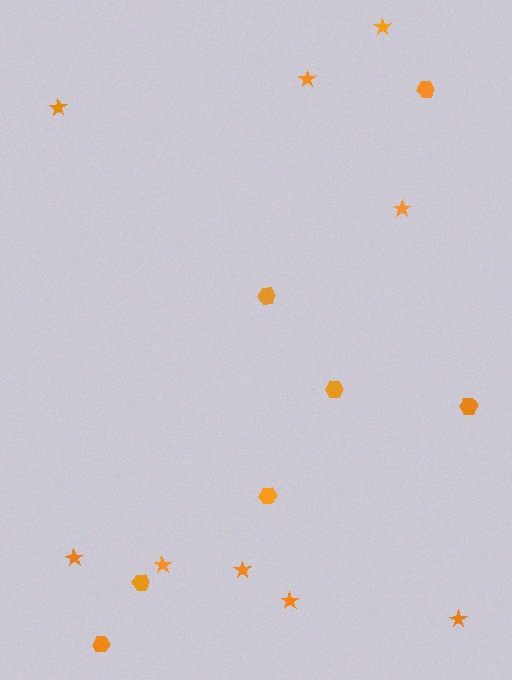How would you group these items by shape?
There are 2 groups: one group of stars (9) and one group of hexagons (7).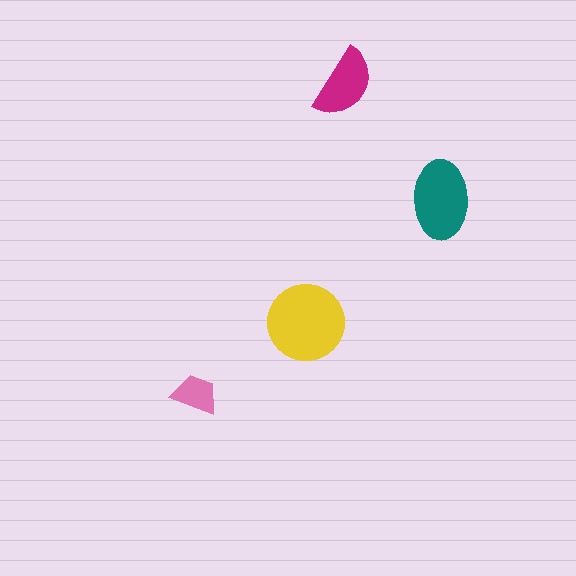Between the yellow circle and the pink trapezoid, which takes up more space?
The yellow circle.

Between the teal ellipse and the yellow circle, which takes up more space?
The yellow circle.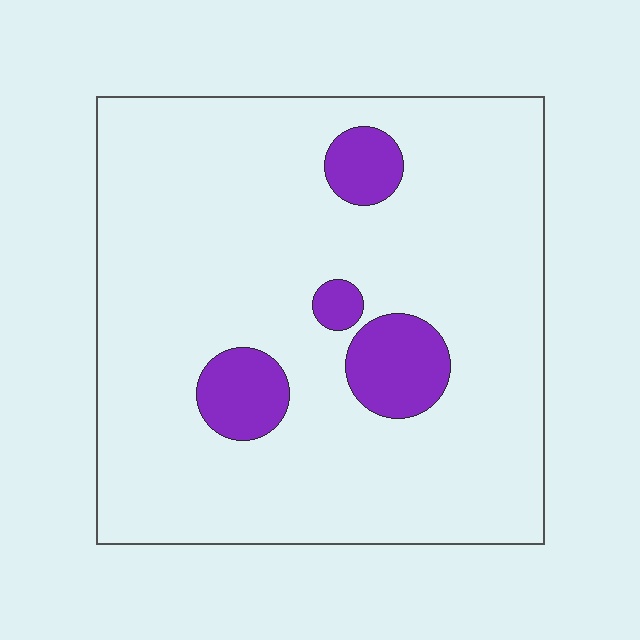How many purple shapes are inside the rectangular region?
4.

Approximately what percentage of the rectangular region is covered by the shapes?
Approximately 10%.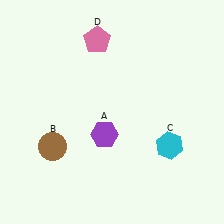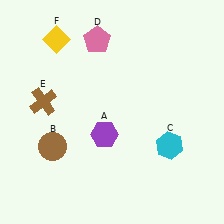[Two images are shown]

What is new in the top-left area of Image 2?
A brown cross (E) was added in the top-left area of Image 2.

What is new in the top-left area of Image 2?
A yellow diamond (F) was added in the top-left area of Image 2.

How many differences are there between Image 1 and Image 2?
There are 2 differences between the two images.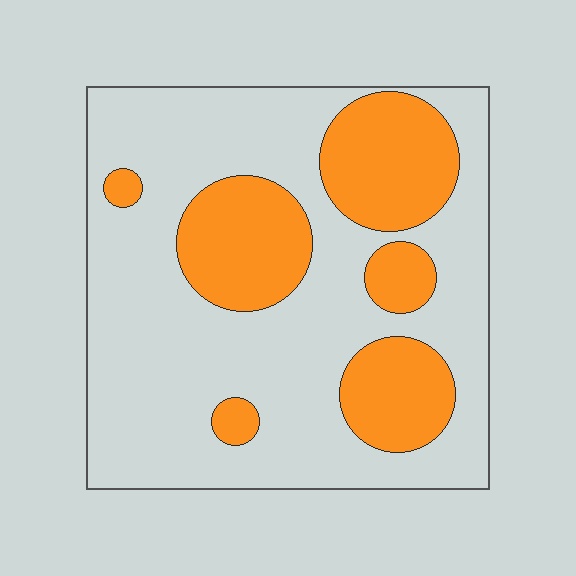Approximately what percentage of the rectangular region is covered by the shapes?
Approximately 30%.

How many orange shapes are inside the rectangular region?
6.